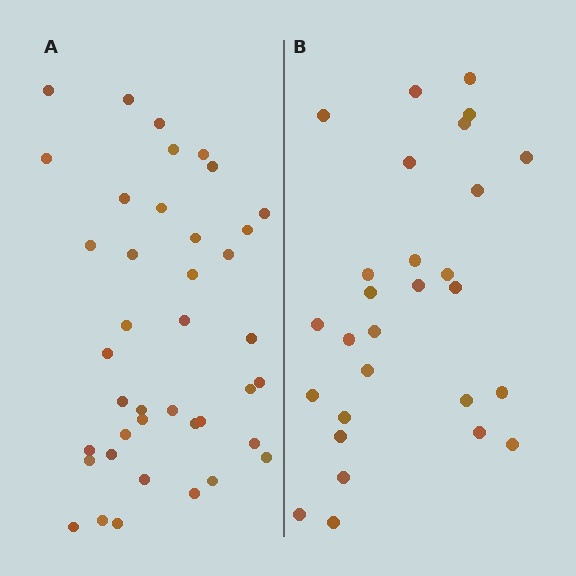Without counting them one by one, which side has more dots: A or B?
Region A (the left region) has more dots.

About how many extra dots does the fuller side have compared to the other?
Region A has roughly 12 or so more dots than region B.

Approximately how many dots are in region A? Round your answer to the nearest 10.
About 40 dots.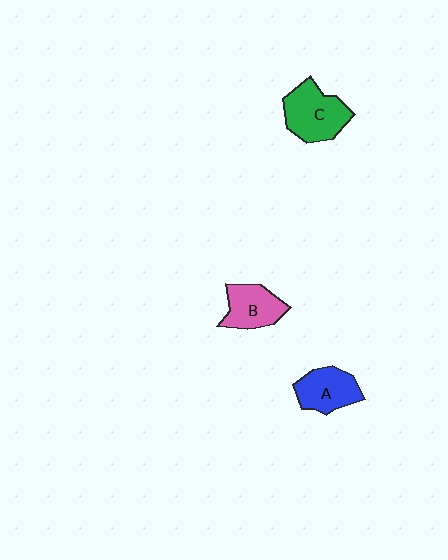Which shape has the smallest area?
Shape B (pink).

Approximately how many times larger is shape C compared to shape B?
Approximately 1.3 times.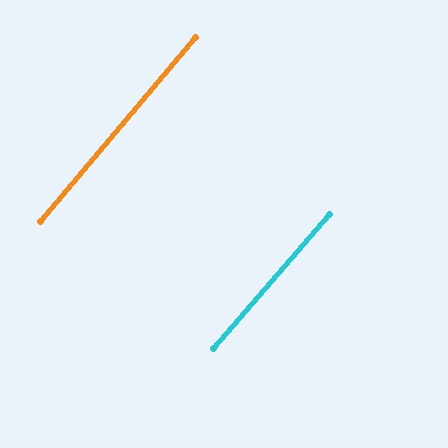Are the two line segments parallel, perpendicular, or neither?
Parallel — their directions differ by only 0.7°.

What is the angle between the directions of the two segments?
Approximately 1 degree.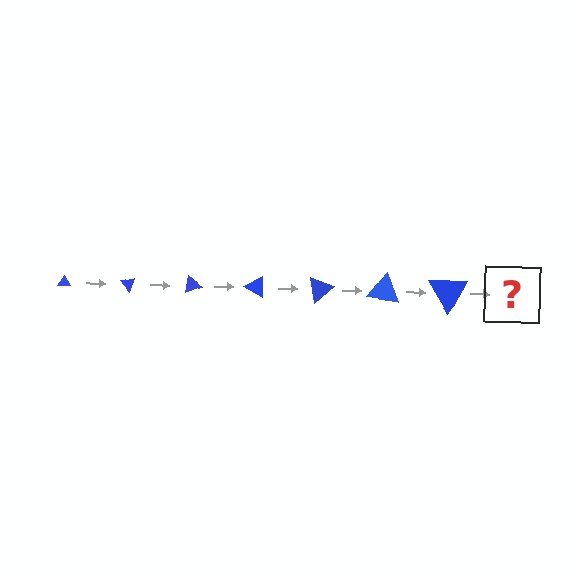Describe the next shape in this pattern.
It should be a triangle, larger than the previous one and rotated 350 degrees from the start.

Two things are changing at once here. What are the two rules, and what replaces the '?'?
The two rules are that the triangle grows larger each step and it rotates 50 degrees each step. The '?' should be a triangle, larger than the previous one and rotated 350 degrees from the start.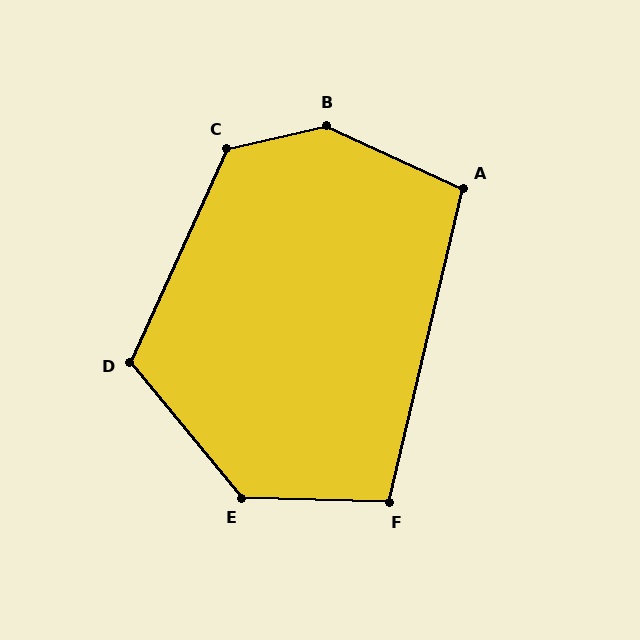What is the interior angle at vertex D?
Approximately 116 degrees (obtuse).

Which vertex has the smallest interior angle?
A, at approximately 101 degrees.